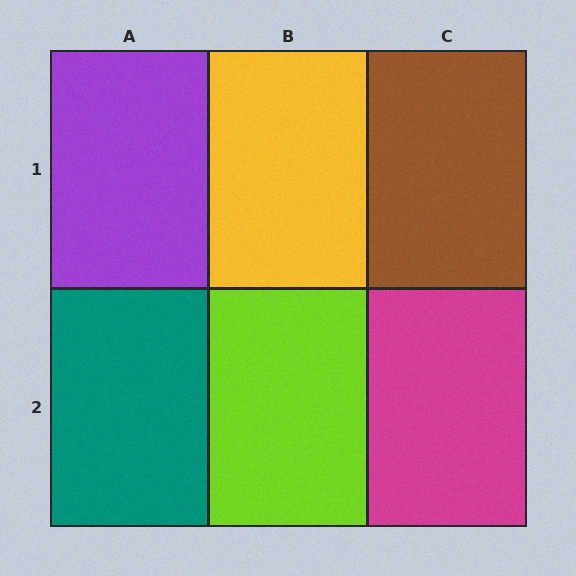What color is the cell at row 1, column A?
Purple.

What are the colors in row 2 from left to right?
Teal, lime, magenta.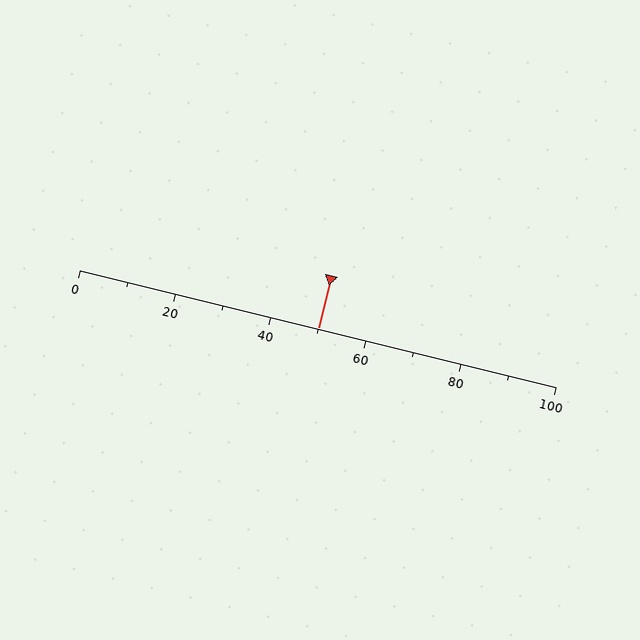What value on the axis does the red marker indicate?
The marker indicates approximately 50.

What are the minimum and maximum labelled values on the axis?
The axis runs from 0 to 100.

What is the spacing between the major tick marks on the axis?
The major ticks are spaced 20 apart.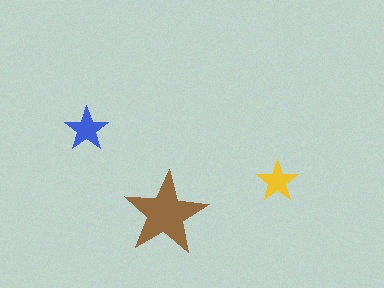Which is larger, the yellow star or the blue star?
The blue one.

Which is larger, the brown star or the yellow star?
The brown one.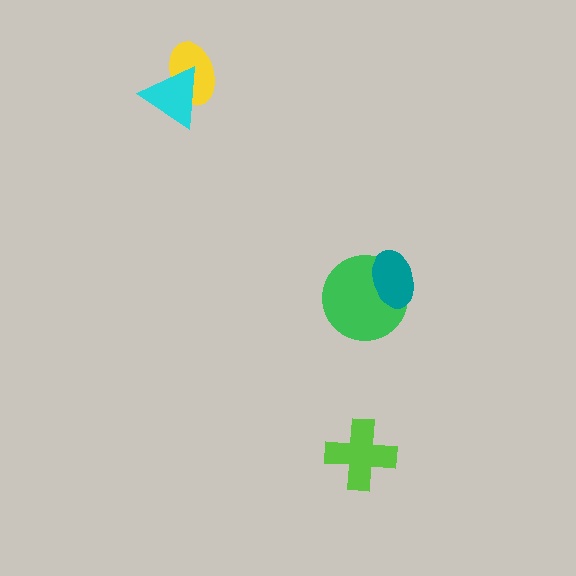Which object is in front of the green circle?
The teal ellipse is in front of the green circle.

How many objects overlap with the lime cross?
0 objects overlap with the lime cross.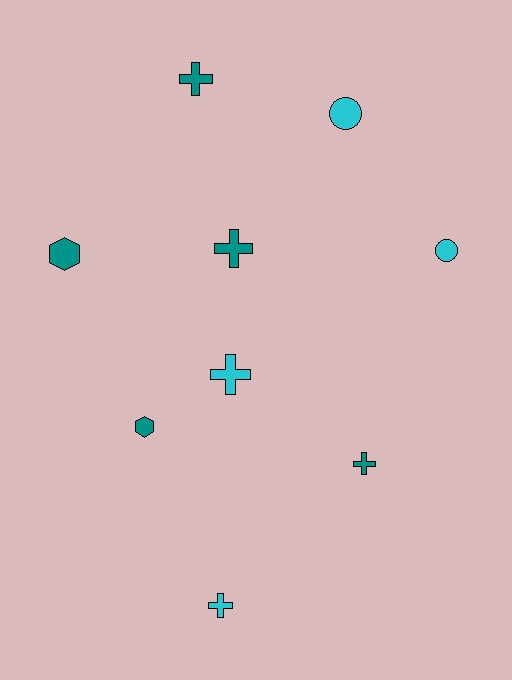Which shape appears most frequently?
Cross, with 5 objects.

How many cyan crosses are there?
There are 2 cyan crosses.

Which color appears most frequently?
Teal, with 5 objects.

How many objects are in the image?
There are 9 objects.